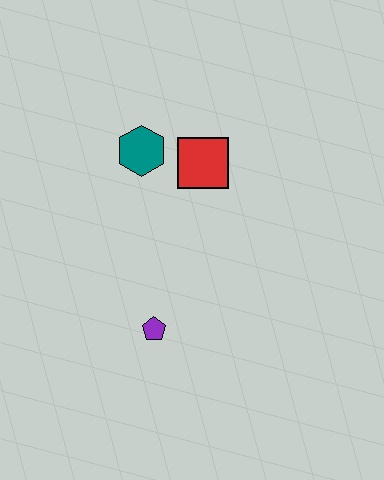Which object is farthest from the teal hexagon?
The purple pentagon is farthest from the teal hexagon.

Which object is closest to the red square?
The teal hexagon is closest to the red square.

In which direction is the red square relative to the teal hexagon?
The red square is to the right of the teal hexagon.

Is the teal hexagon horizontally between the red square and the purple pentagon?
No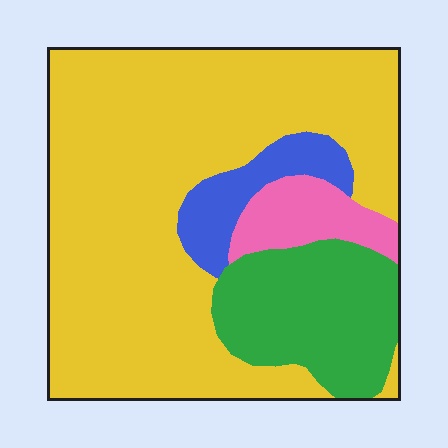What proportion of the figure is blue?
Blue covers around 10% of the figure.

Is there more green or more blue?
Green.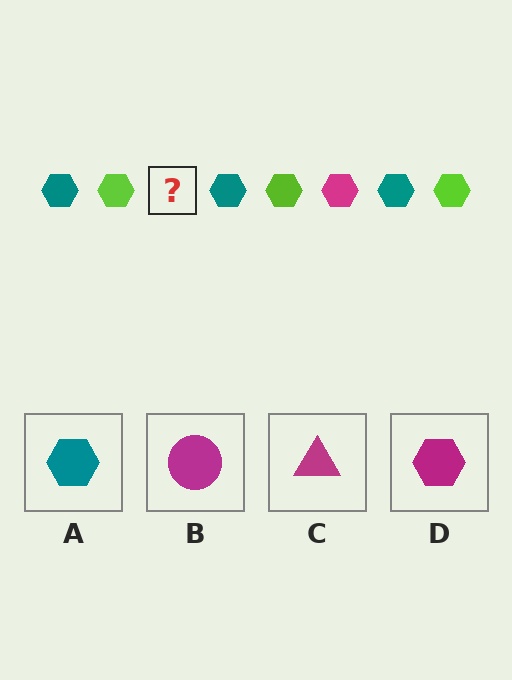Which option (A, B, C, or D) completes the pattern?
D.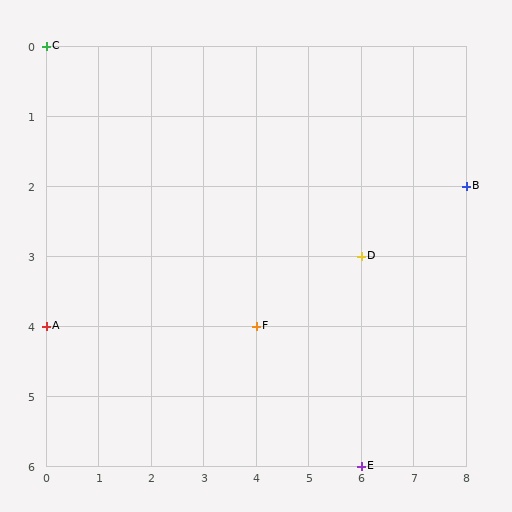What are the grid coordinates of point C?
Point C is at grid coordinates (0, 0).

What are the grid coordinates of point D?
Point D is at grid coordinates (6, 3).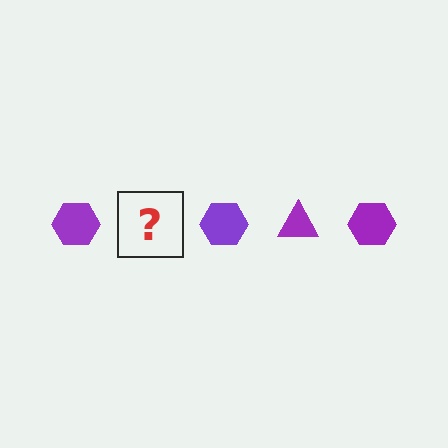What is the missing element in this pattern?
The missing element is a purple triangle.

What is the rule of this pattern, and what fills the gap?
The rule is that the pattern cycles through hexagon, triangle shapes in purple. The gap should be filled with a purple triangle.